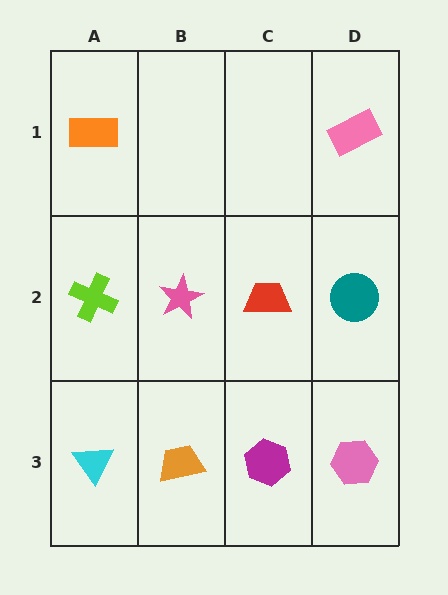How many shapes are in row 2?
4 shapes.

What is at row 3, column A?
A cyan triangle.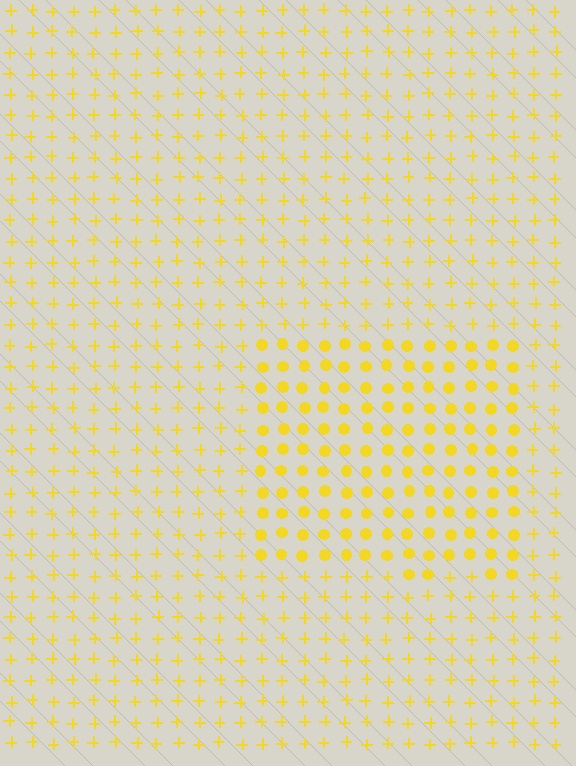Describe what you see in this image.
The image is filled with small yellow elements arranged in a uniform grid. A rectangle-shaped region contains circles, while the surrounding area contains plus signs. The boundary is defined purely by the change in element shape.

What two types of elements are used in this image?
The image uses circles inside the rectangle region and plus signs outside it.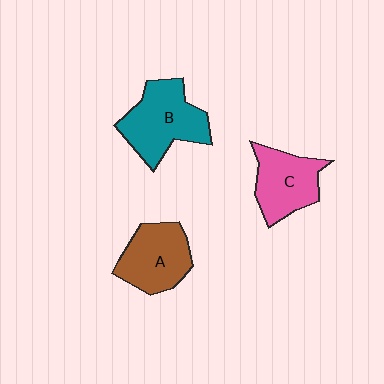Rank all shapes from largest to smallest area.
From largest to smallest: B (teal), A (brown), C (pink).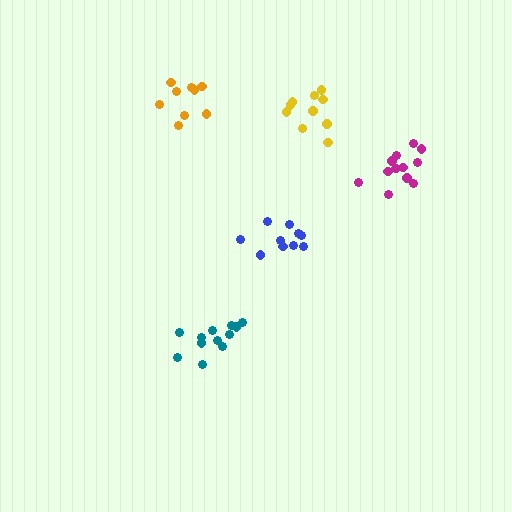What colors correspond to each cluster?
The clusters are colored: yellow, blue, teal, magenta, orange.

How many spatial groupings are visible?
There are 5 spatial groupings.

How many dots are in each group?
Group 1: 10 dots, Group 2: 10 dots, Group 3: 12 dots, Group 4: 12 dots, Group 5: 9 dots (53 total).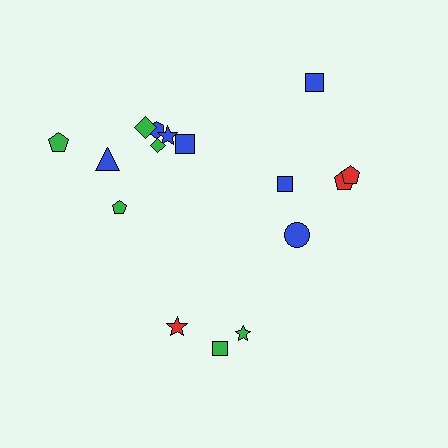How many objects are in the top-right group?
There are 5 objects.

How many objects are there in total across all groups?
There are 16 objects.